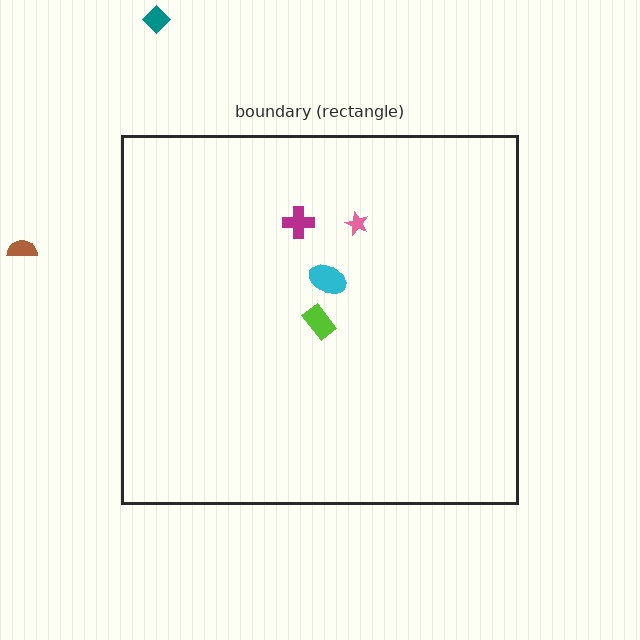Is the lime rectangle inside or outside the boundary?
Inside.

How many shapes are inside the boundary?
4 inside, 2 outside.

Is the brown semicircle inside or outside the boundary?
Outside.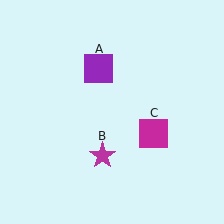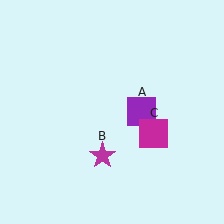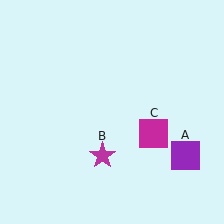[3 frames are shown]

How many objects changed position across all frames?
1 object changed position: purple square (object A).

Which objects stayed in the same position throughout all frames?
Magenta star (object B) and magenta square (object C) remained stationary.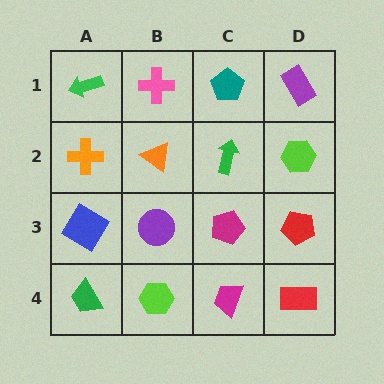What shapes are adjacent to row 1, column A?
An orange cross (row 2, column A), a pink cross (row 1, column B).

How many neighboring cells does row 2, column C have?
4.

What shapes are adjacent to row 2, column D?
A purple rectangle (row 1, column D), a red pentagon (row 3, column D), a green arrow (row 2, column C).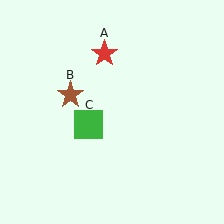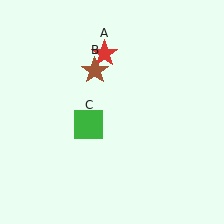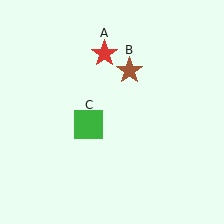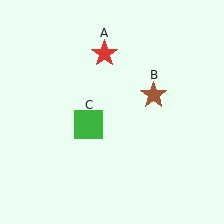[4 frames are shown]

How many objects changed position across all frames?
1 object changed position: brown star (object B).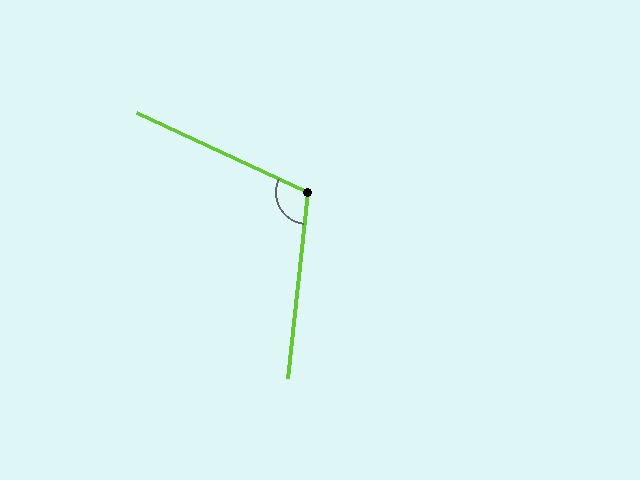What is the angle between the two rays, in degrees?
Approximately 109 degrees.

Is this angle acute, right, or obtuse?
It is obtuse.